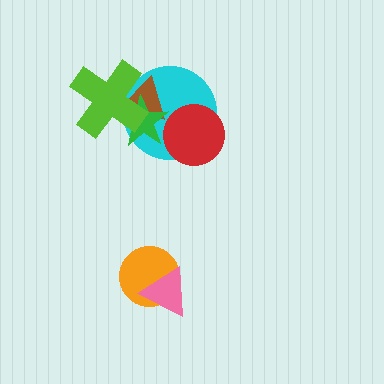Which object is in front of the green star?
The lime cross is in front of the green star.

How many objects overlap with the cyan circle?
4 objects overlap with the cyan circle.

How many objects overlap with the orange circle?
1 object overlaps with the orange circle.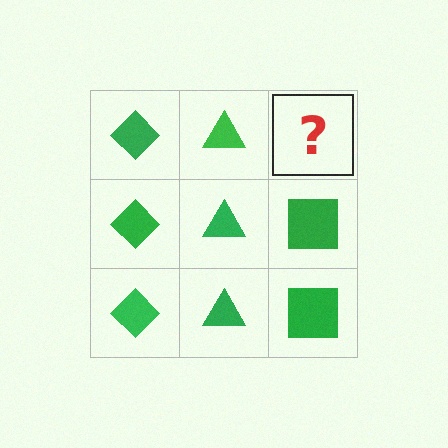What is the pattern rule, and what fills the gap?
The rule is that each column has a consistent shape. The gap should be filled with a green square.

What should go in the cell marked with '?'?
The missing cell should contain a green square.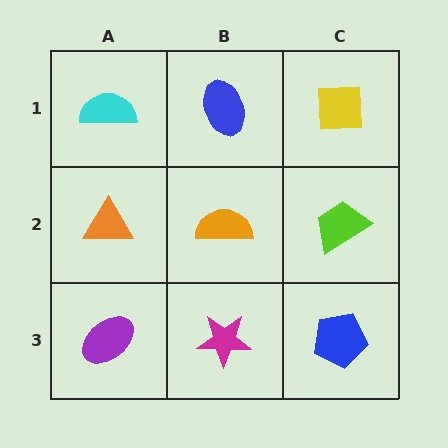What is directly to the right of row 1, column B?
A yellow square.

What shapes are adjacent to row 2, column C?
A yellow square (row 1, column C), a blue pentagon (row 3, column C), an orange semicircle (row 2, column B).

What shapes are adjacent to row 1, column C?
A lime trapezoid (row 2, column C), a blue ellipse (row 1, column B).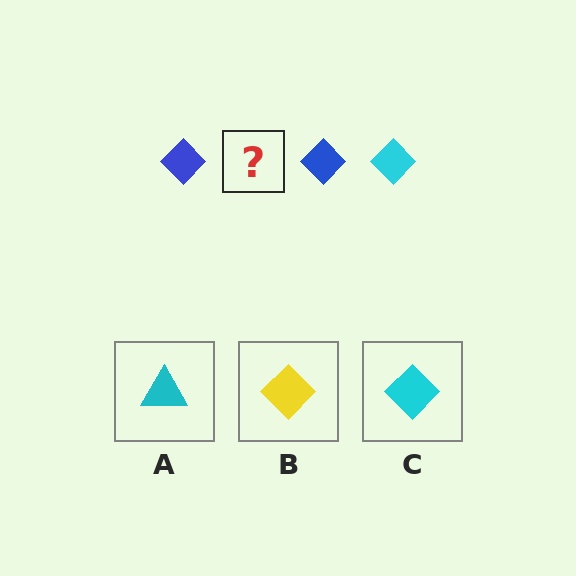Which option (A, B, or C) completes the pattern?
C.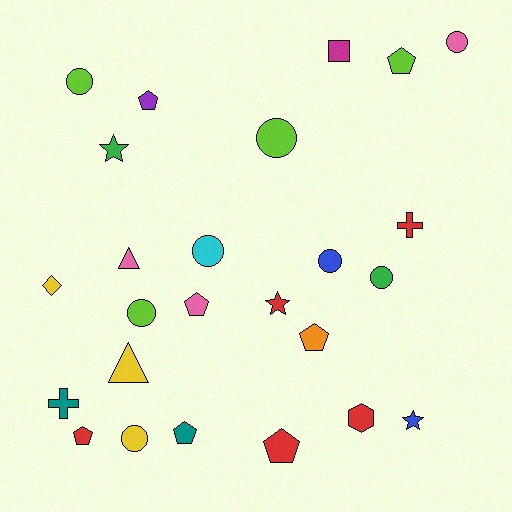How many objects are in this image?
There are 25 objects.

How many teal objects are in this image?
There are 2 teal objects.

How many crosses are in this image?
There are 2 crosses.